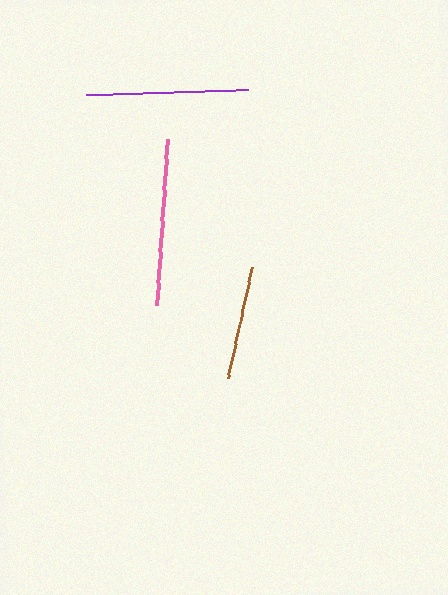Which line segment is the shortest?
The brown line is the shortest at approximately 114 pixels.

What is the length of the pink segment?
The pink segment is approximately 167 pixels long.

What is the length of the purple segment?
The purple segment is approximately 162 pixels long.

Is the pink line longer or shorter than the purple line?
The pink line is longer than the purple line.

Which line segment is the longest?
The pink line is the longest at approximately 167 pixels.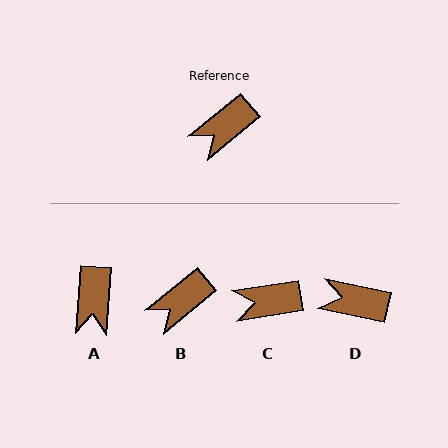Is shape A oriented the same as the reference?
No, it is off by about 47 degrees.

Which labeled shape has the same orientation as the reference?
B.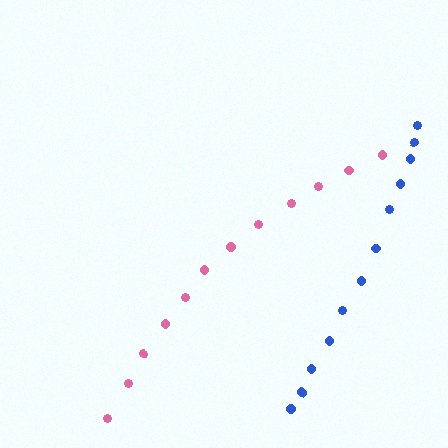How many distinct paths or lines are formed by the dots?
There are 2 distinct paths.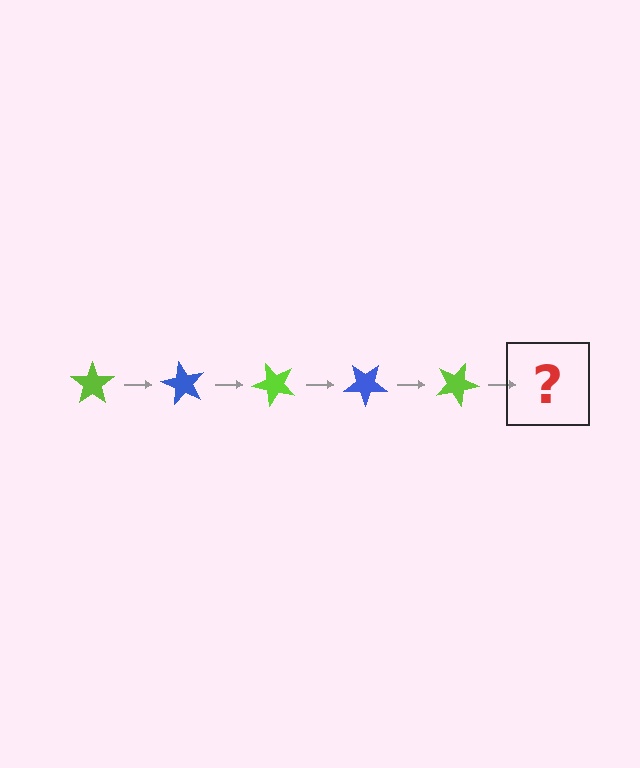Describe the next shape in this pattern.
It should be a blue star, rotated 300 degrees from the start.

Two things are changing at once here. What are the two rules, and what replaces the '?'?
The two rules are that it rotates 60 degrees each step and the color cycles through lime and blue. The '?' should be a blue star, rotated 300 degrees from the start.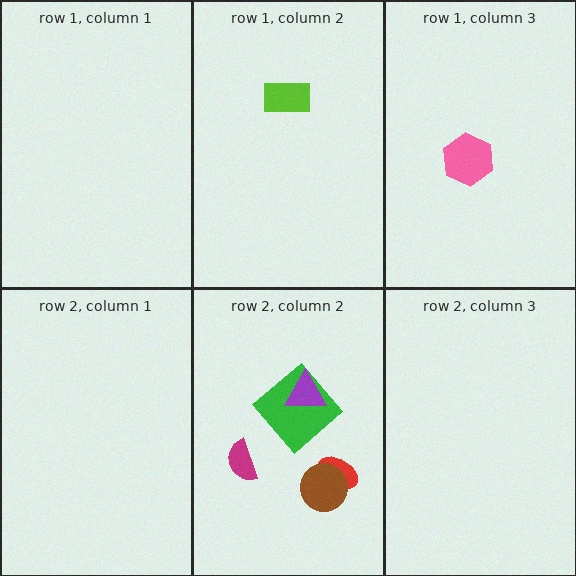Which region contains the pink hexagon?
The row 1, column 3 region.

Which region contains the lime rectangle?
The row 1, column 2 region.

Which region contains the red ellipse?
The row 2, column 2 region.